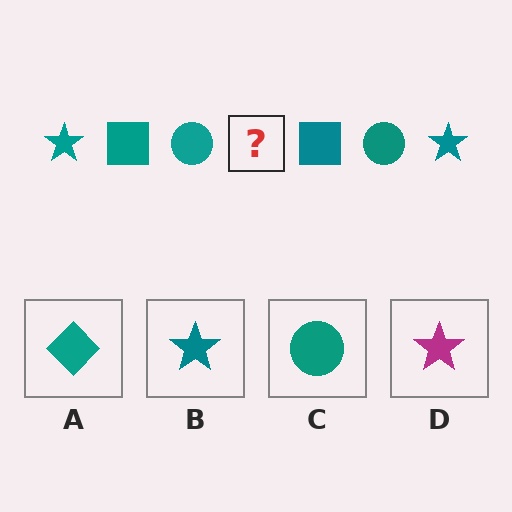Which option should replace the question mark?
Option B.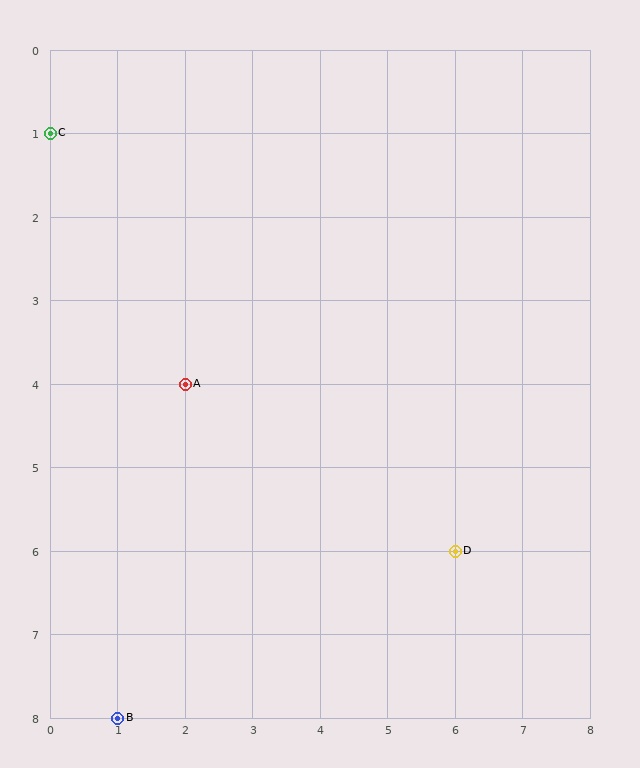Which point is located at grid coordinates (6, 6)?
Point D is at (6, 6).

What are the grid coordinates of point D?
Point D is at grid coordinates (6, 6).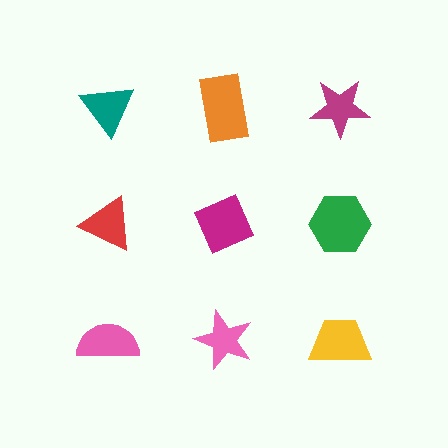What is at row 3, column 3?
A yellow trapezoid.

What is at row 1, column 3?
A magenta star.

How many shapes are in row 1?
3 shapes.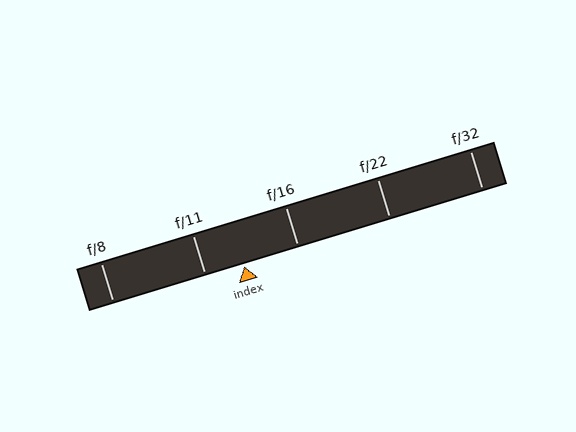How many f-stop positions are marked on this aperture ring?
There are 5 f-stop positions marked.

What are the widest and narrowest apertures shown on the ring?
The widest aperture shown is f/8 and the narrowest is f/32.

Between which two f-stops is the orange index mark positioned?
The index mark is between f/11 and f/16.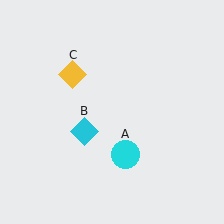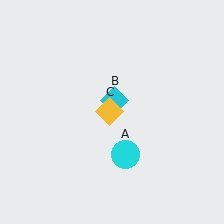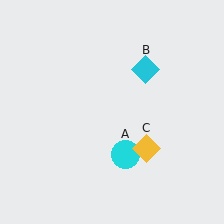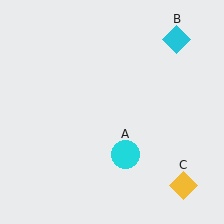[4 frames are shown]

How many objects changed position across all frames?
2 objects changed position: cyan diamond (object B), yellow diamond (object C).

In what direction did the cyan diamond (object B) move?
The cyan diamond (object B) moved up and to the right.